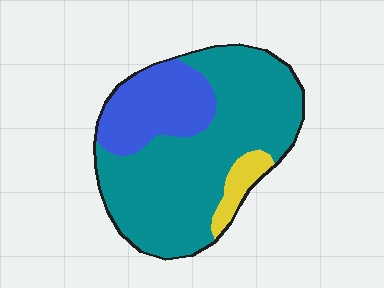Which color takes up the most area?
Teal, at roughly 70%.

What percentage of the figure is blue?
Blue takes up less than a quarter of the figure.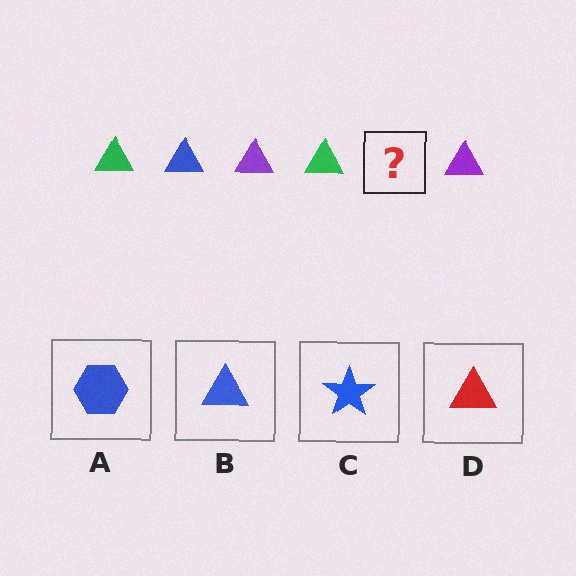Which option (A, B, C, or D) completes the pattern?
B.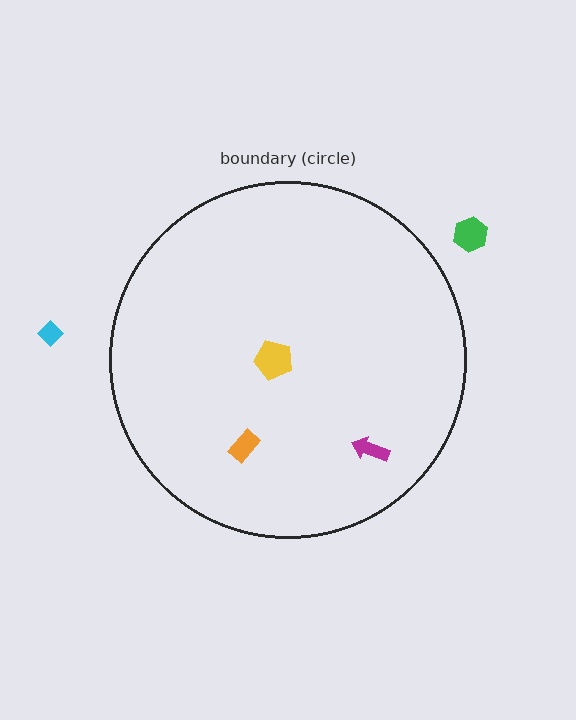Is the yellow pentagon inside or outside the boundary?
Inside.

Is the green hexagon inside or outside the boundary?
Outside.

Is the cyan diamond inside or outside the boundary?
Outside.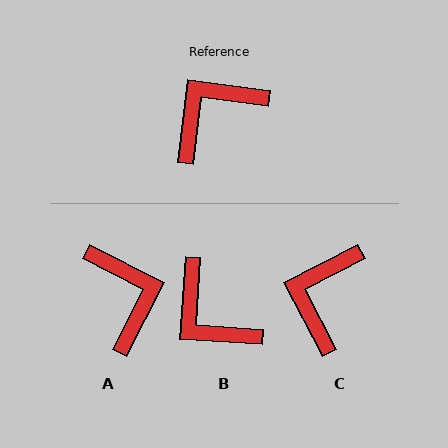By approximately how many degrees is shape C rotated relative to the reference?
Approximately 35 degrees counter-clockwise.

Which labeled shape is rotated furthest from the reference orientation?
A, about 110 degrees away.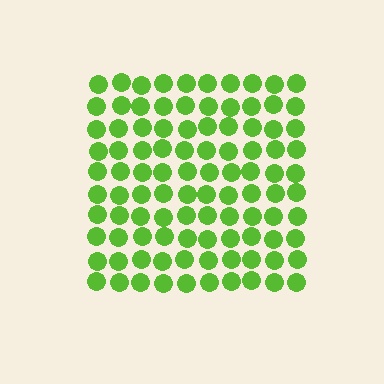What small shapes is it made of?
It is made of small circles.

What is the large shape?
The large shape is a square.